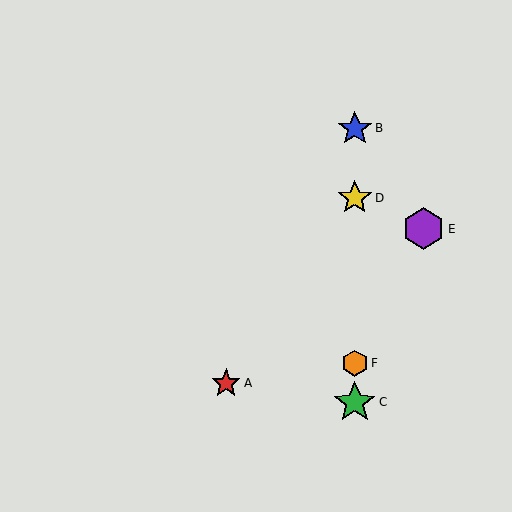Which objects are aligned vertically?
Objects B, C, D, F are aligned vertically.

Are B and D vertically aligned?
Yes, both are at x≈355.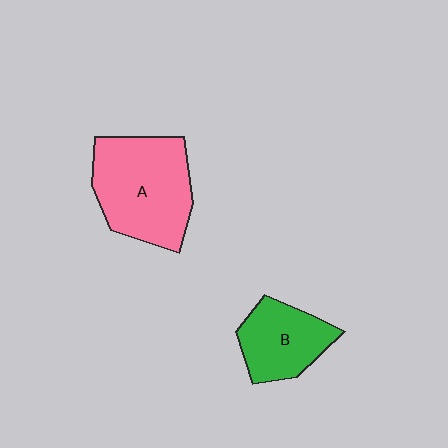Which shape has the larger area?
Shape A (pink).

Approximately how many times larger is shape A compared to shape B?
Approximately 1.6 times.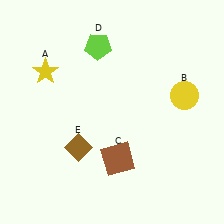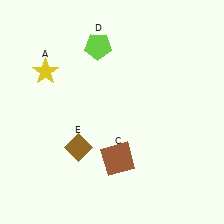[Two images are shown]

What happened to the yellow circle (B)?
The yellow circle (B) was removed in Image 2. It was in the top-right area of Image 1.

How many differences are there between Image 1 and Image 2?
There is 1 difference between the two images.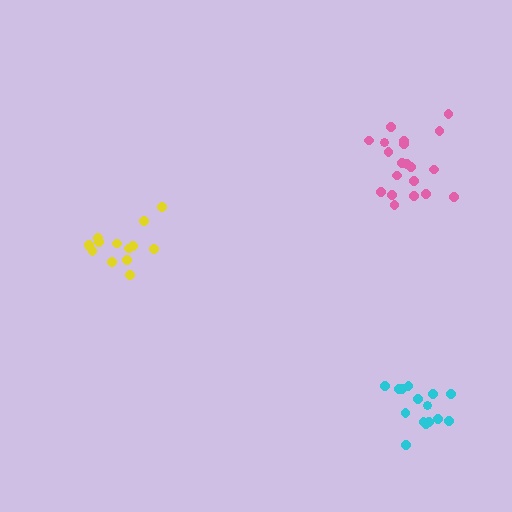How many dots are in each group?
Group 1: 14 dots, Group 2: 20 dots, Group 3: 15 dots (49 total).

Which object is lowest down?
The cyan cluster is bottommost.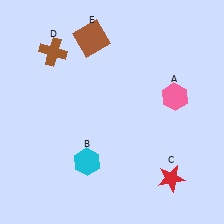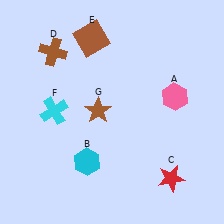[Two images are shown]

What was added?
A cyan cross (F), a brown star (G) were added in Image 2.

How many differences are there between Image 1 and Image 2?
There are 2 differences between the two images.